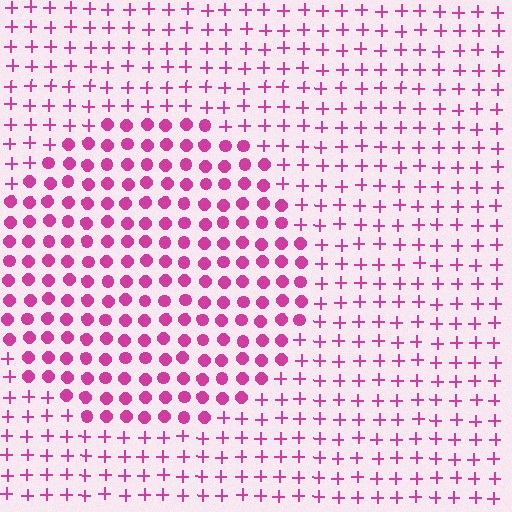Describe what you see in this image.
The image is filled with small magenta elements arranged in a uniform grid. A circle-shaped region contains circles, while the surrounding area contains plus signs. The boundary is defined purely by the change in element shape.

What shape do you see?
I see a circle.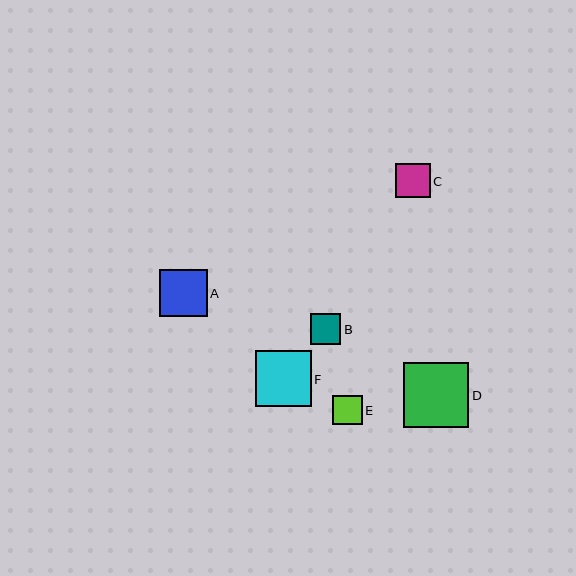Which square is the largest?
Square D is the largest with a size of approximately 65 pixels.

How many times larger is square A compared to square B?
Square A is approximately 1.6 times the size of square B.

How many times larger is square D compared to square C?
Square D is approximately 1.9 times the size of square C.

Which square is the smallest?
Square E is the smallest with a size of approximately 30 pixels.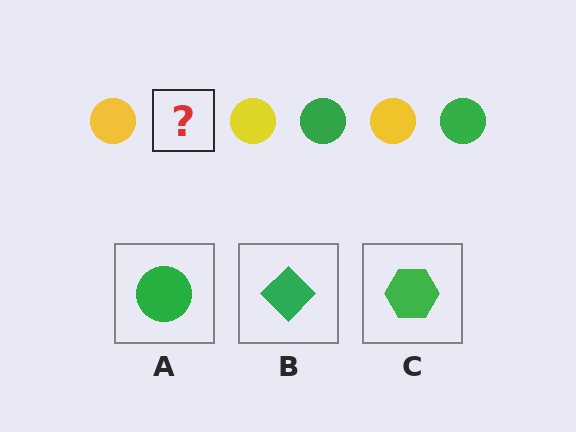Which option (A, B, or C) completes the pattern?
A.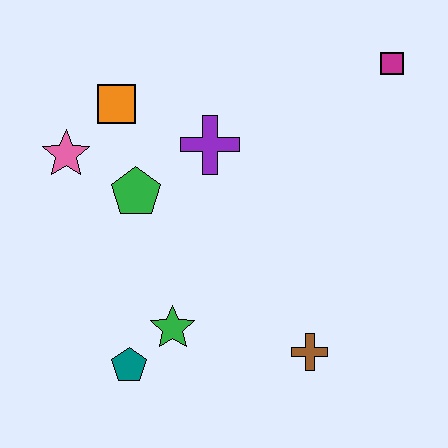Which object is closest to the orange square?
The pink star is closest to the orange square.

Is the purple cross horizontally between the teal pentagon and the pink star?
No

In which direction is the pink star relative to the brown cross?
The pink star is to the left of the brown cross.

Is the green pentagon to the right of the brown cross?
No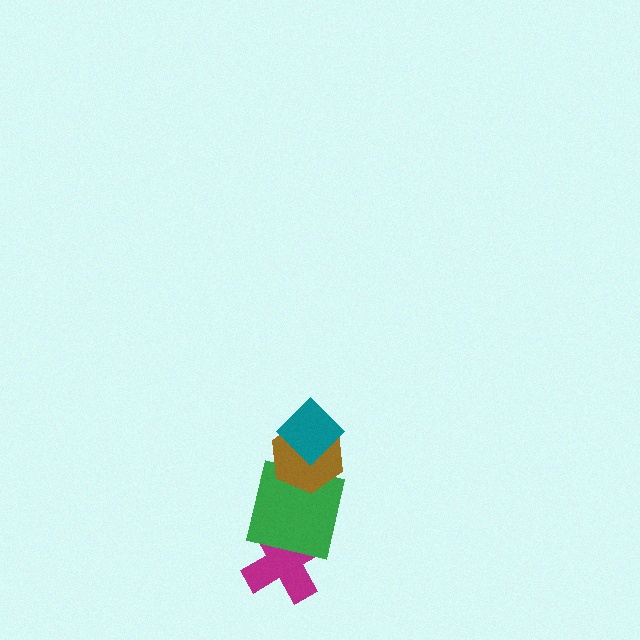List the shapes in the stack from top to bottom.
From top to bottom: the teal diamond, the brown hexagon, the green square, the magenta cross.